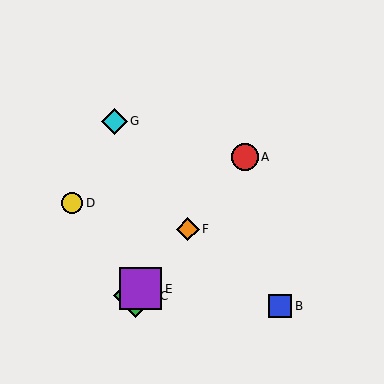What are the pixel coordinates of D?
Object D is at (72, 203).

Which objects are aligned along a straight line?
Objects A, C, E, F are aligned along a straight line.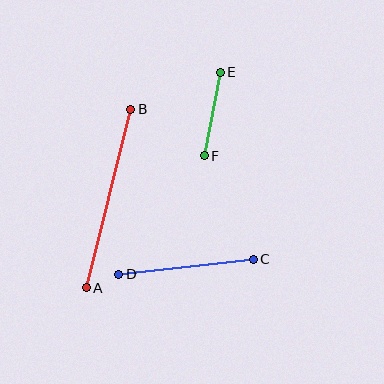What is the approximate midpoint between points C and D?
The midpoint is at approximately (186, 267) pixels.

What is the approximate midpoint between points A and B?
The midpoint is at approximately (108, 198) pixels.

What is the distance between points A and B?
The distance is approximately 184 pixels.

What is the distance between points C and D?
The distance is approximately 135 pixels.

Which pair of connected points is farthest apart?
Points A and B are farthest apart.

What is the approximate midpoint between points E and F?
The midpoint is at approximately (212, 114) pixels.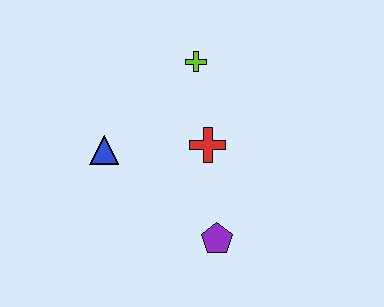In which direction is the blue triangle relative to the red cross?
The blue triangle is to the left of the red cross.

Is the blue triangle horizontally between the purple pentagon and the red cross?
No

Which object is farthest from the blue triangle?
The purple pentagon is farthest from the blue triangle.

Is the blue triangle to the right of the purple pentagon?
No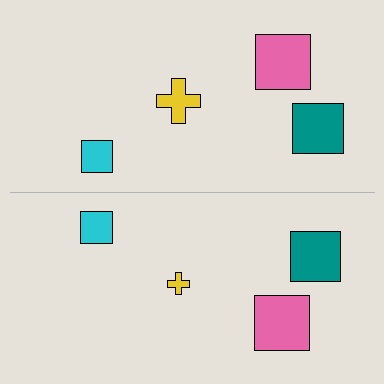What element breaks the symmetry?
The yellow cross on the bottom side has a different size than its mirror counterpart.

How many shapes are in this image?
There are 8 shapes in this image.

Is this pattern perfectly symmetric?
No, the pattern is not perfectly symmetric. The yellow cross on the bottom side has a different size than its mirror counterpart.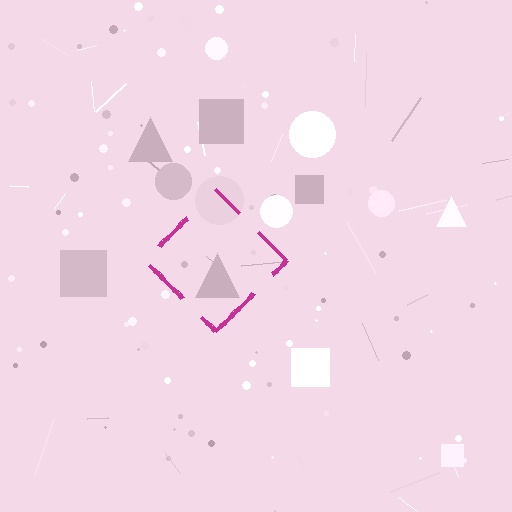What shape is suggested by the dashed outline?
The dashed outline suggests a diamond.